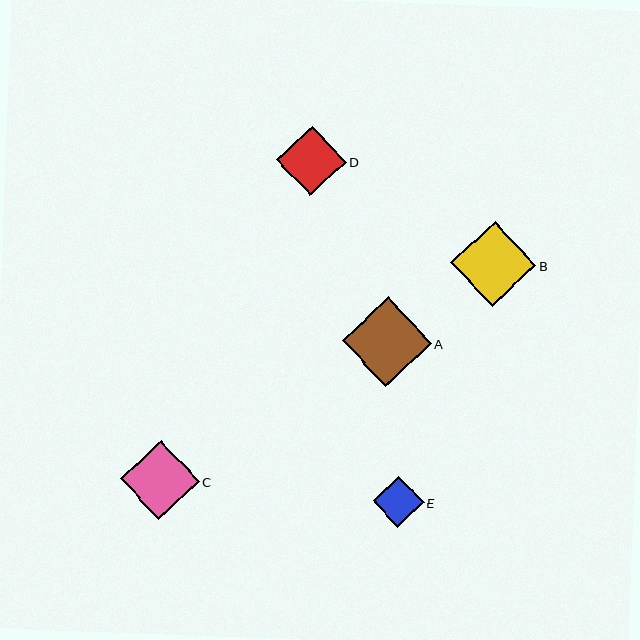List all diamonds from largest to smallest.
From largest to smallest: A, B, C, D, E.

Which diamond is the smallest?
Diamond E is the smallest with a size of approximately 51 pixels.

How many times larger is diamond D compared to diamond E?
Diamond D is approximately 1.4 times the size of diamond E.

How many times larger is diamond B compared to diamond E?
Diamond B is approximately 1.7 times the size of diamond E.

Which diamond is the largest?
Diamond A is the largest with a size of approximately 89 pixels.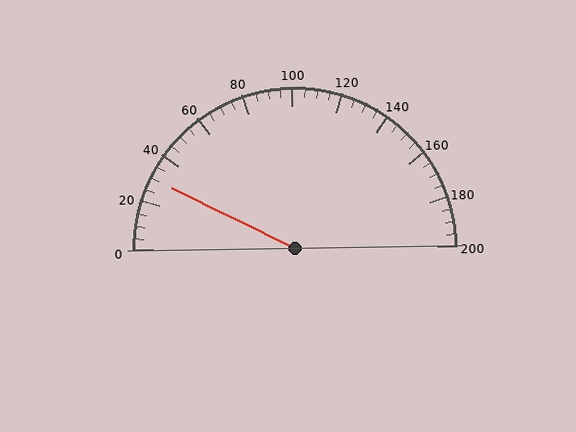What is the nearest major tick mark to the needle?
The nearest major tick mark is 40.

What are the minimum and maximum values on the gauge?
The gauge ranges from 0 to 200.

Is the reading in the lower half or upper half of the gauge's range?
The reading is in the lower half of the range (0 to 200).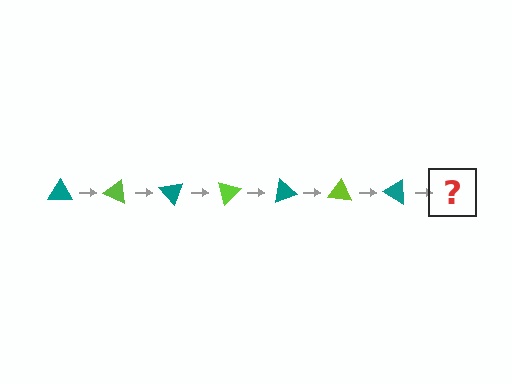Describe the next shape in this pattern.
It should be a lime triangle, rotated 175 degrees from the start.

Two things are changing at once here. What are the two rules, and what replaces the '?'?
The two rules are that it rotates 25 degrees each step and the color cycles through teal and lime. The '?' should be a lime triangle, rotated 175 degrees from the start.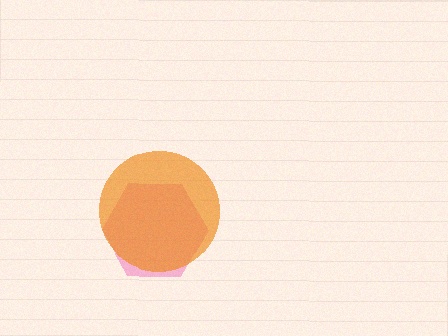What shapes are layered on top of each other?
The layered shapes are: a pink hexagon, an orange circle.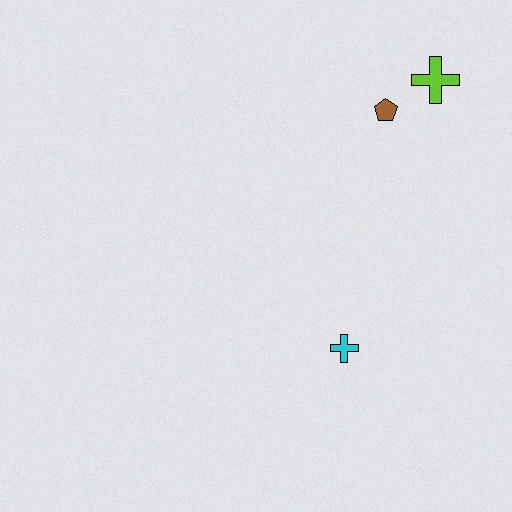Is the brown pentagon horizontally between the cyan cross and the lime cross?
Yes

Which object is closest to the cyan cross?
The brown pentagon is closest to the cyan cross.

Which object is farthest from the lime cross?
The cyan cross is farthest from the lime cross.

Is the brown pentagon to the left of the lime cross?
Yes